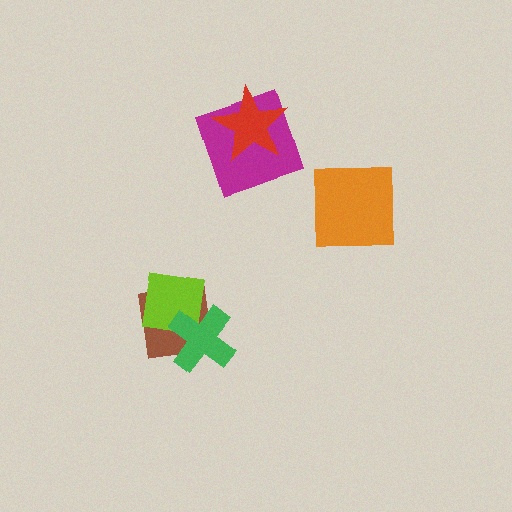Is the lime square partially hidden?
Yes, it is partially covered by another shape.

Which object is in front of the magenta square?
The red star is in front of the magenta square.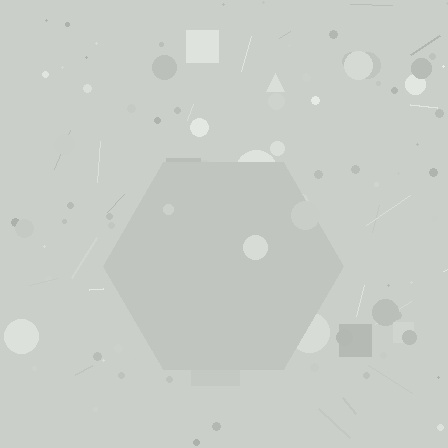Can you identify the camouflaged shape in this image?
The camouflaged shape is a hexagon.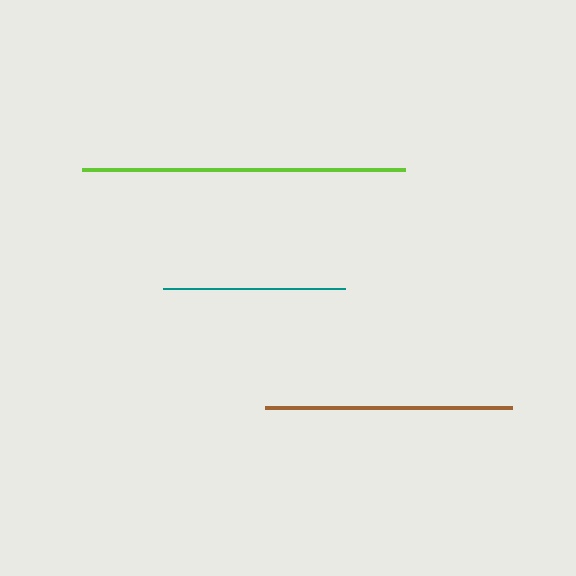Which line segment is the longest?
The lime line is the longest at approximately 323 pixels.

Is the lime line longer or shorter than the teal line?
The lime line is longer than the teal line.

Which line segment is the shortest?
The teal line is the shortest at approximately 181 pixels.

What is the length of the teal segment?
The teal segment is approximately 181 pixels long.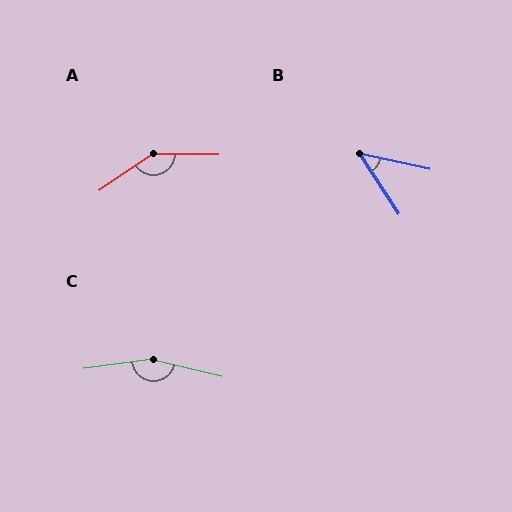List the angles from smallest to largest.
B (45°), A (146°), C (159°).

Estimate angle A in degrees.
Approximately 146 degrees.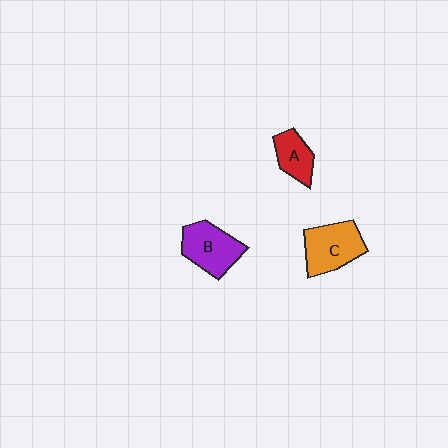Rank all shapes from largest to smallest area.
From largest to smallest: C (orange), B (purple), A (red).